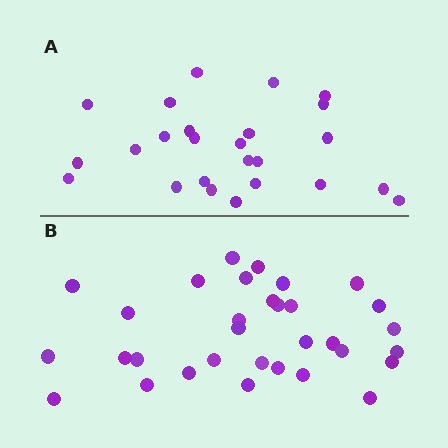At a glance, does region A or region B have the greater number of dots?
Region B (the bottom region) has more dots.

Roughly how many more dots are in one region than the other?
Region B has roughly 8 or so more dots than region A.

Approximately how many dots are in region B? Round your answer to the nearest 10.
About 30 dots. (The exact count is 32, which rounds to 30.)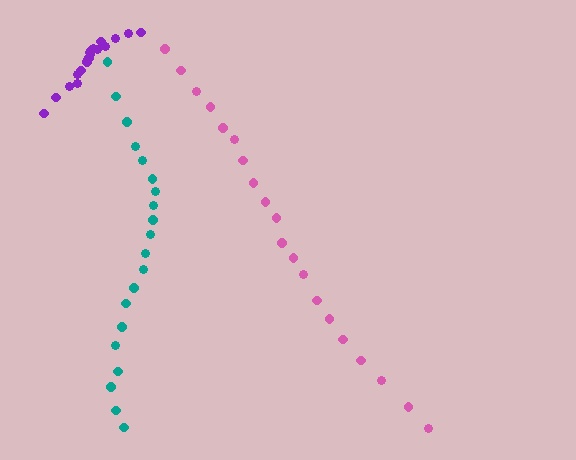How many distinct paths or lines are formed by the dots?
There are 3 distinct paths.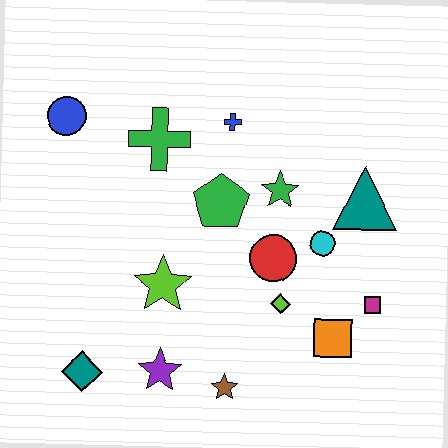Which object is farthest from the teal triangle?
The teal diamond is farthest from the teal triangle.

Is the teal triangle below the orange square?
No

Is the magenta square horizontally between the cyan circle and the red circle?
No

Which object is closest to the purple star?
The brown star is closest to the purple star.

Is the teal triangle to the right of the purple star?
Yes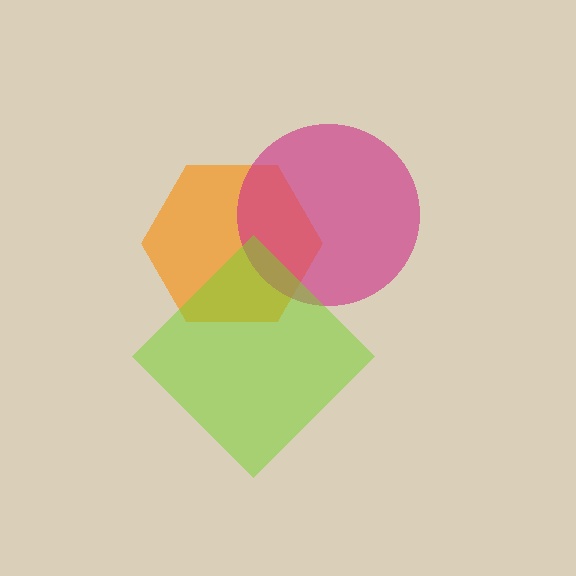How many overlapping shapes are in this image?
There are 3 overlapping shapes in the image.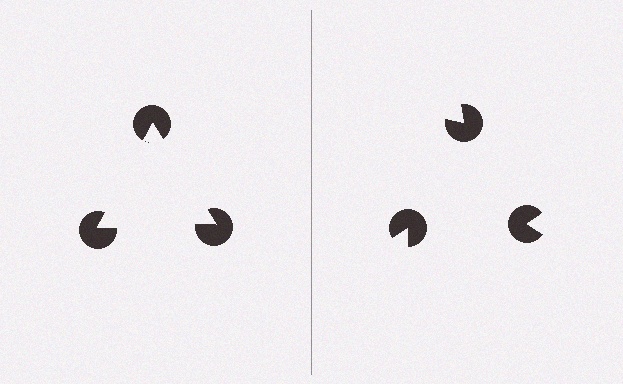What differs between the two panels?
The pac-man discs are positioned identically on both sides; only the wedge orientations differ. On the left they align to a triangle; on the right they are misaligned.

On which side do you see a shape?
An illusory triangle appears on the left side. On the right side the wedge cuts are rotated, so no coherent shape forms.